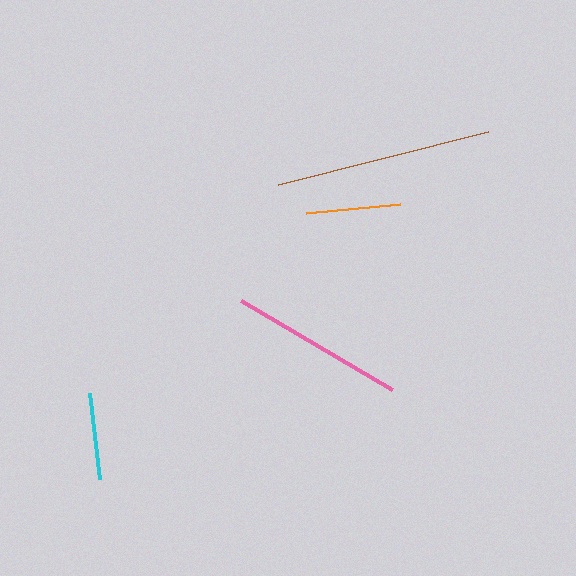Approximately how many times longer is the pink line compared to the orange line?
The pink line is approximately 1.9 times the length of the orange line.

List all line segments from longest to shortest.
From longest to shortest: brown, pink, orange, cyan.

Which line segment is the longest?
The brown line is the longest at approximately 217 pixels.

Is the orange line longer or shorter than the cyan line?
The orange line is longer than the cyan line.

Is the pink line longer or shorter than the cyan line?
The pink line is longer than the cyan line.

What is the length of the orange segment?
The orange segment is approximately 94 pixels long.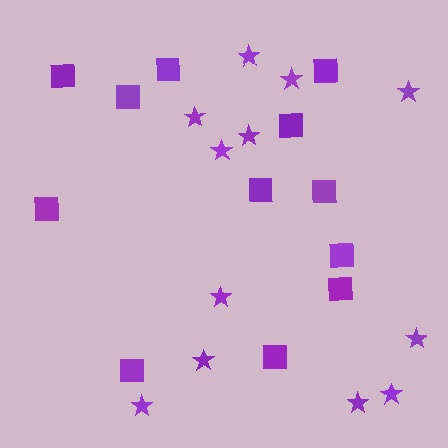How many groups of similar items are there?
There are 2 groups: one group of stars (12) and one group of squares (12).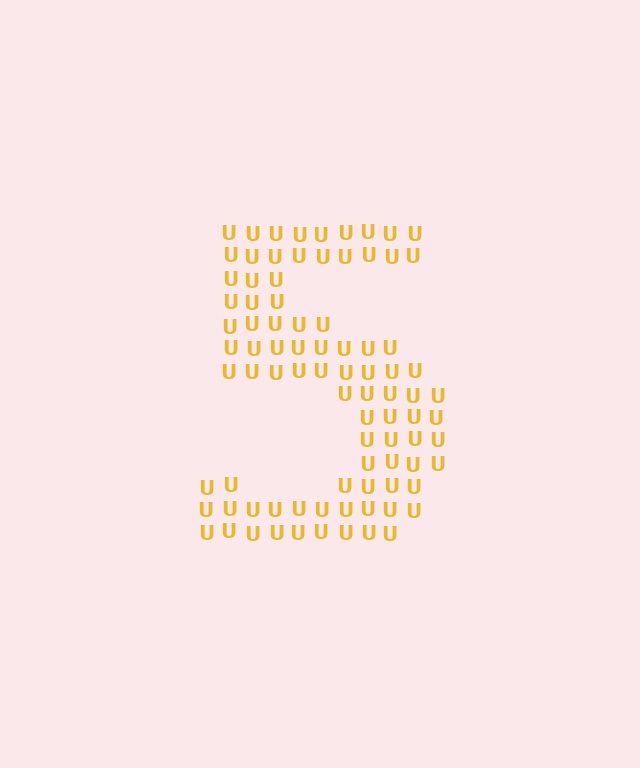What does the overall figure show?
The overall figure shows the digit 5.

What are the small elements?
The small elements are letter U's.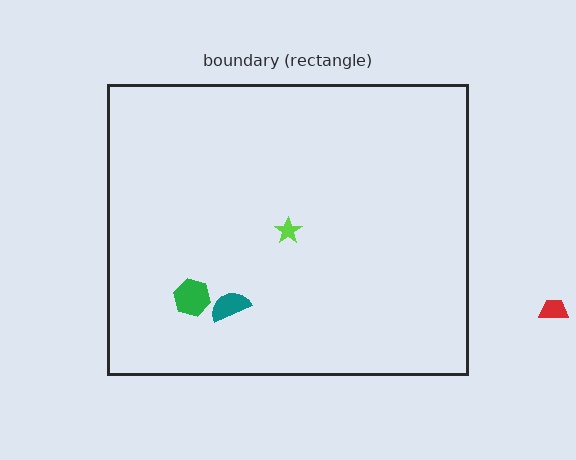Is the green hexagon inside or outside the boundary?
Inside.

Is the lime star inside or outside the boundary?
Inside.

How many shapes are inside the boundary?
3 inside, 1 outside.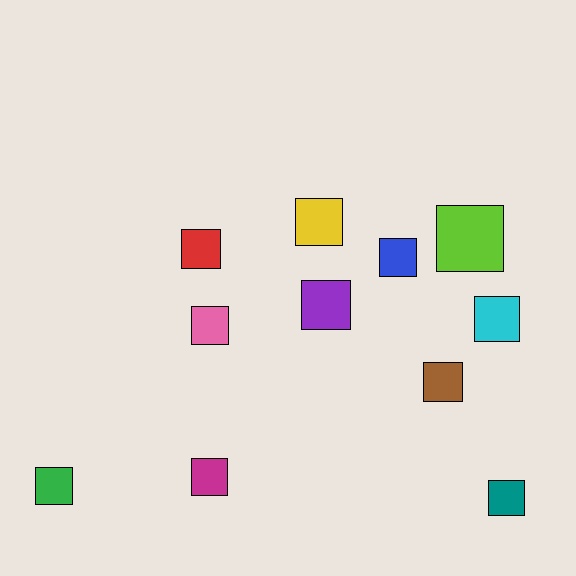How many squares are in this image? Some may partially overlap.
There are 11 squares.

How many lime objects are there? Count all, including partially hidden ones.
There is 1 lime object.